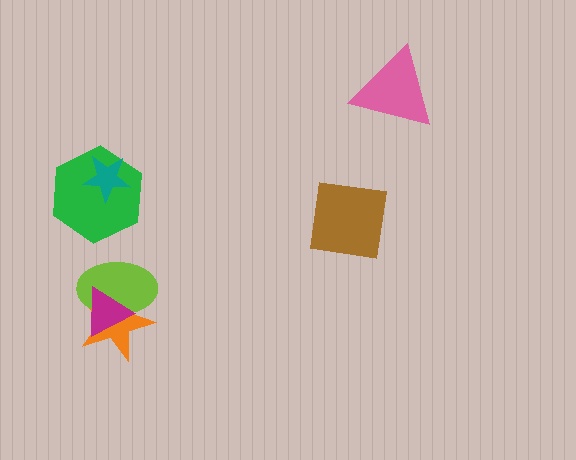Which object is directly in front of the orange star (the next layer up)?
The lime ellipse is directly in front of the orange star.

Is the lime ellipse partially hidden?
Yes, it is partially covered by another shape.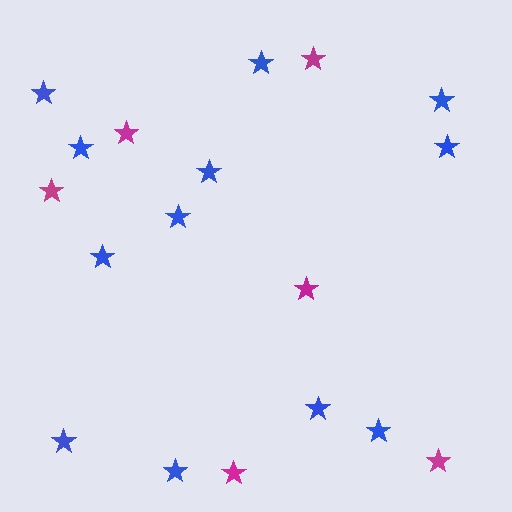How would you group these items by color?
There are 2 groups: one group of blue stars (12) and one group of magenta stars (6).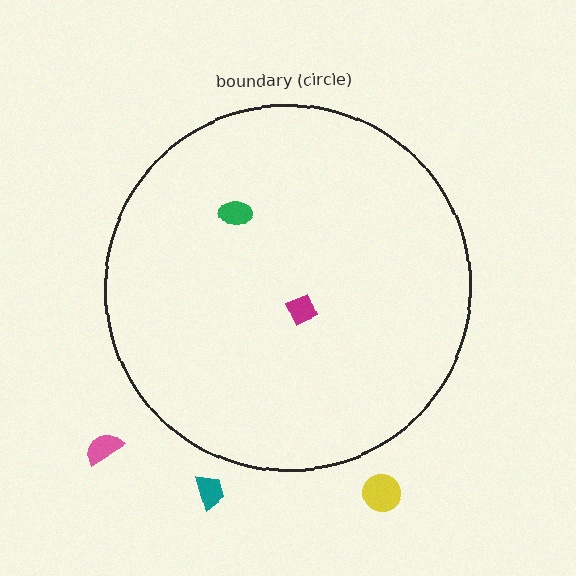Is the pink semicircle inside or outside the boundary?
Outside.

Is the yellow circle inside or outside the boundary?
Outside.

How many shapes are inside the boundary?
2 inside, 3 outside.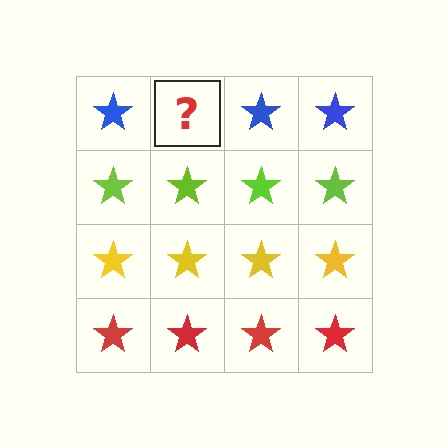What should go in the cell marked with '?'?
The missing cell should contain a blue star.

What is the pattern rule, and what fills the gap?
The rule is that each row has a consistent color. The gap should be filled with a blue star.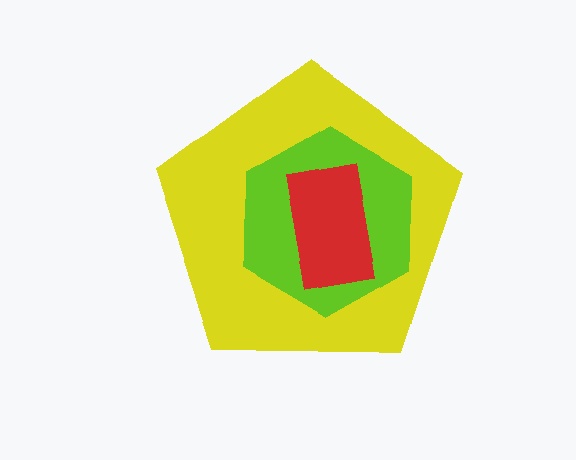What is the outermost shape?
The yellow pentagon.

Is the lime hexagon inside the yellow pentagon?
Yes.